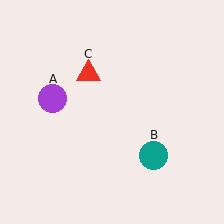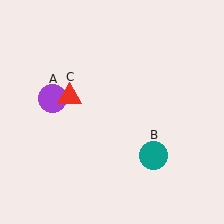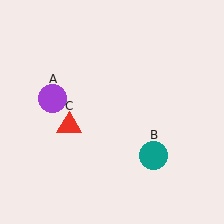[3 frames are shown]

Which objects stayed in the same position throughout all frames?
Purple circle (object A) and teal circle (object B) remained stationary.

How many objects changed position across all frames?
1 object changed position: red triangle (object C).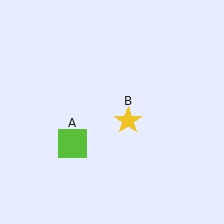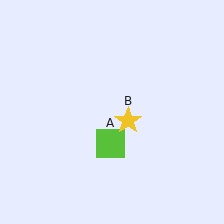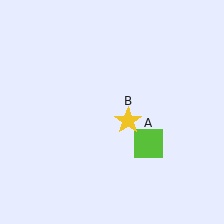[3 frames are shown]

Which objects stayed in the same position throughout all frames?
Yellow star (object B) remained stationary.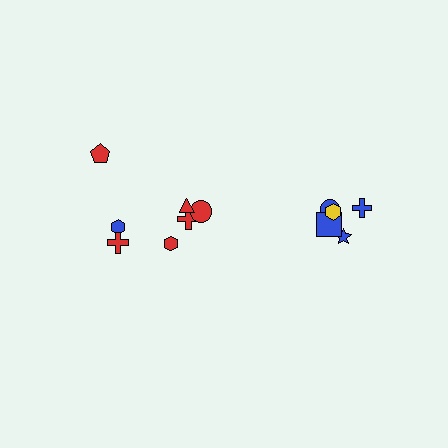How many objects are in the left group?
There are 7 objects.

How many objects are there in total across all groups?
There are 12 objects.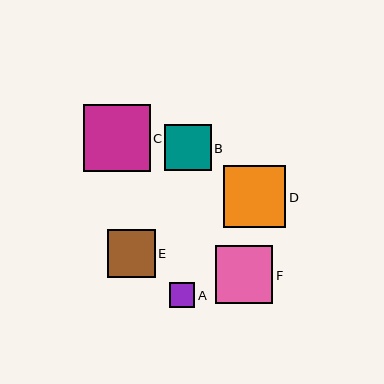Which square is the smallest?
Square A is the smallest with a size of approximately 26 pixels.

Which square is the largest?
Square C is the largest with a size of approximately 67 pixels.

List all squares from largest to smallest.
From largest to smallest: C, D, F, E, B, A.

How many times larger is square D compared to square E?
Square D is approximately 1.3 times the size of square E.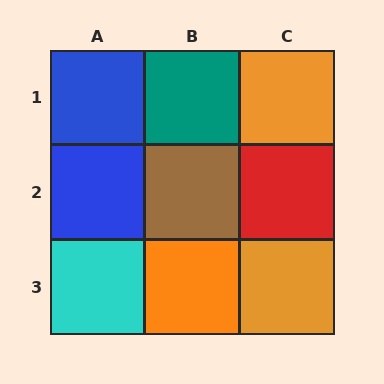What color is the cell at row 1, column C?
Orange.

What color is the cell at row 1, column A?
Blue.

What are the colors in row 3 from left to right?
Cyan, orange, orange.